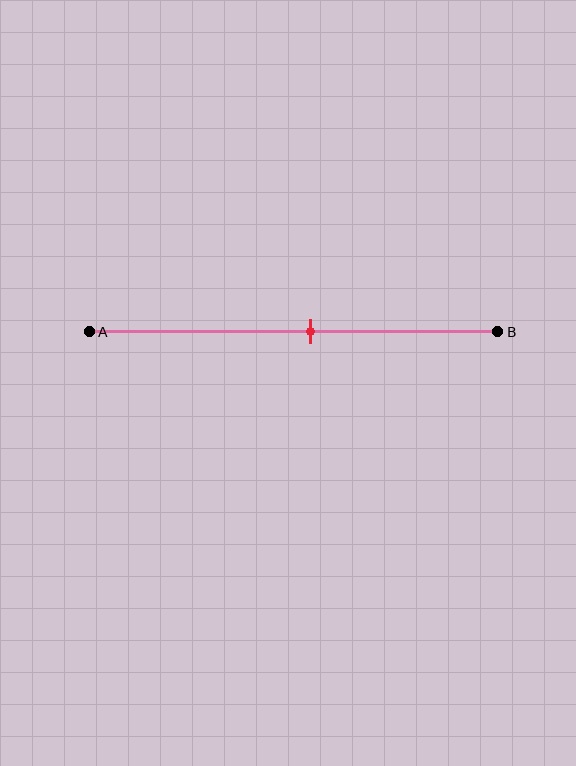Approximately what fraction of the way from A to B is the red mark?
The red mark is approximately 55% of the way from A to B.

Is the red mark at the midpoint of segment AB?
No, the mark is at about 55% from A, not at the 50% midpoint.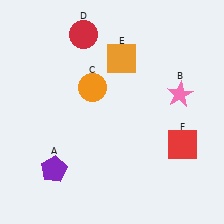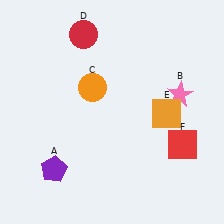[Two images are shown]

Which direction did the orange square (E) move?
The orange square (E) moved down.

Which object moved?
The orange square (E) moved down.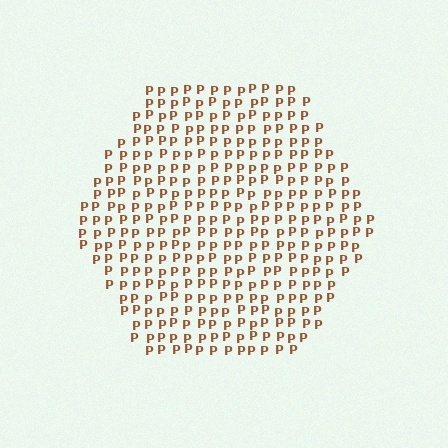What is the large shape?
The large shape is a hexagon.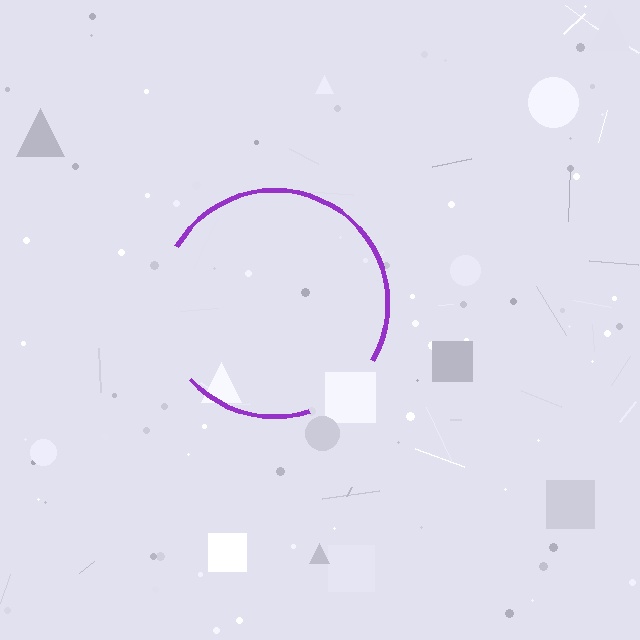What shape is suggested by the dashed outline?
The dashed outline suggests a circle.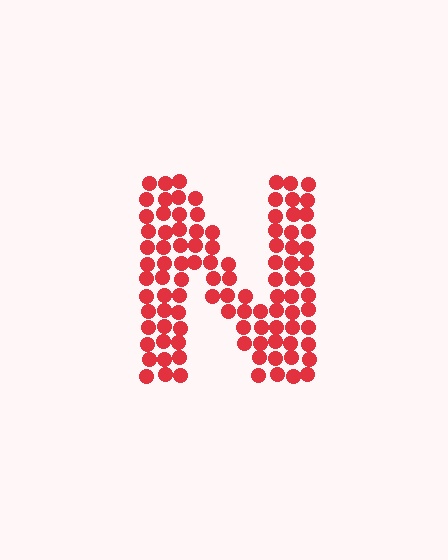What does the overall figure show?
The overall figure shows the letter N.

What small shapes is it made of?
It is made of small circles.